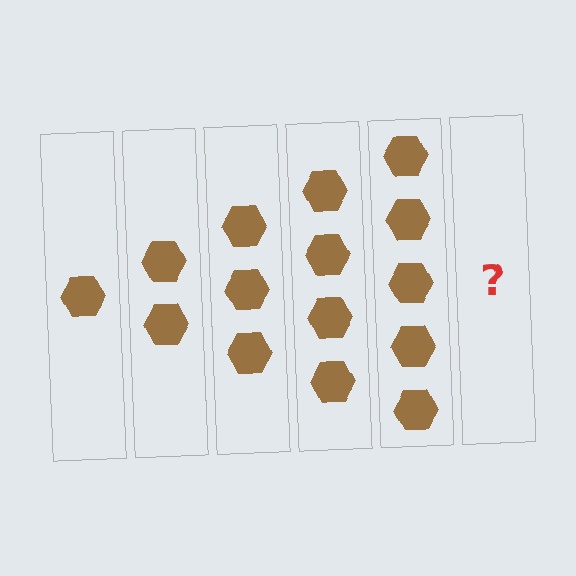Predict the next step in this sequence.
The next step is 6 hexagons.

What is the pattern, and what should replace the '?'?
The pattern is that each step adds one more hexagon. The '?' should be 6 hexagons.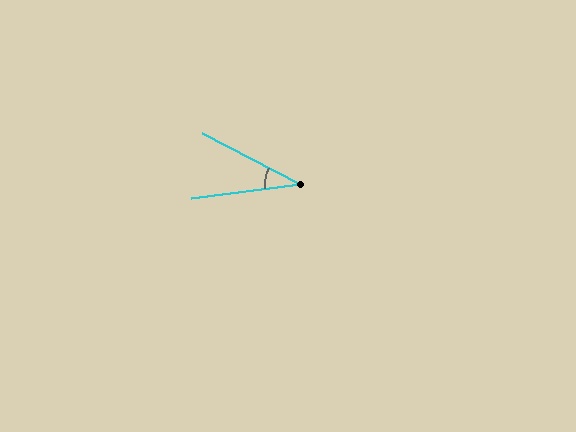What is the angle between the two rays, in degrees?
Approximately 35 degrees.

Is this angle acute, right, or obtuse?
It is acute.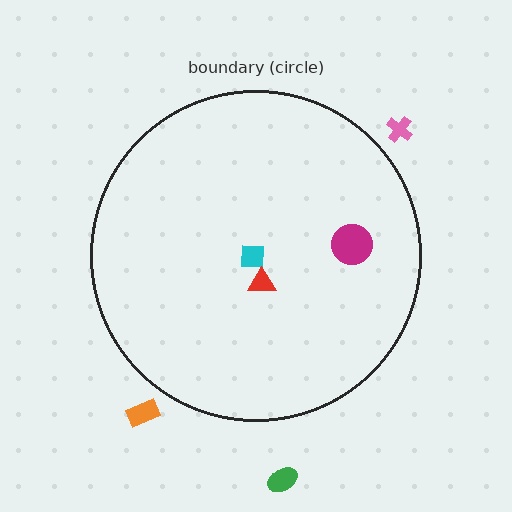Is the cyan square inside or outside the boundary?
Inside.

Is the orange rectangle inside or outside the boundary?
Outside.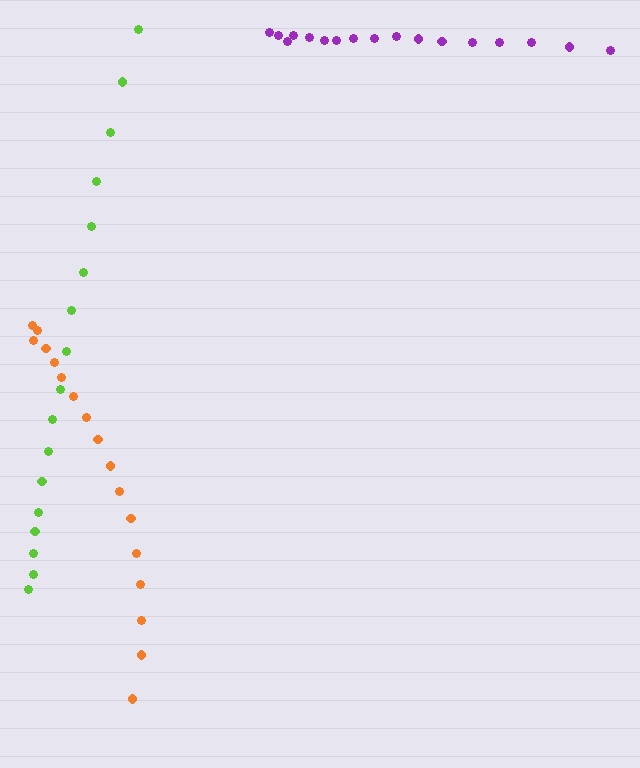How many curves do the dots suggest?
There are 3 distinct paths.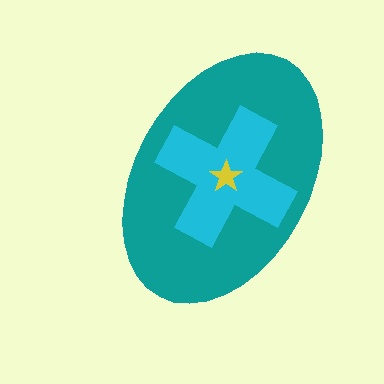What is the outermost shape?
The teal ellipse.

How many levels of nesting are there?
3.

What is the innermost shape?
The yellow star.